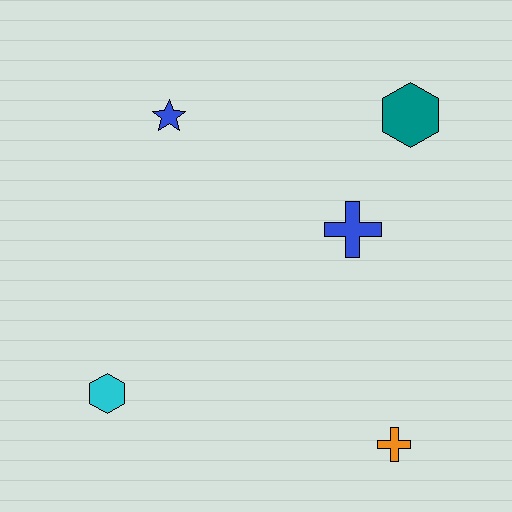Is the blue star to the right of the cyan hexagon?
Yes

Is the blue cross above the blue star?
No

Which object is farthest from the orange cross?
The blue star is farthest from the orange cross.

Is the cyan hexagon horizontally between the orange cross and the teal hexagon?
No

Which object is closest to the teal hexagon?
The blue cross is closest to the teal hexagon.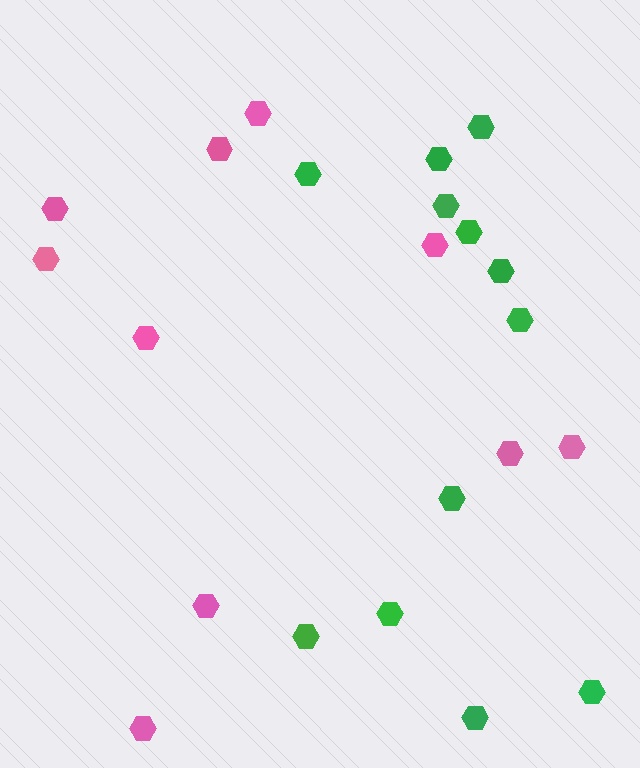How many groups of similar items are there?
There are 2 groups: one group of green hexagons (12) and one group of pink hexagons (10).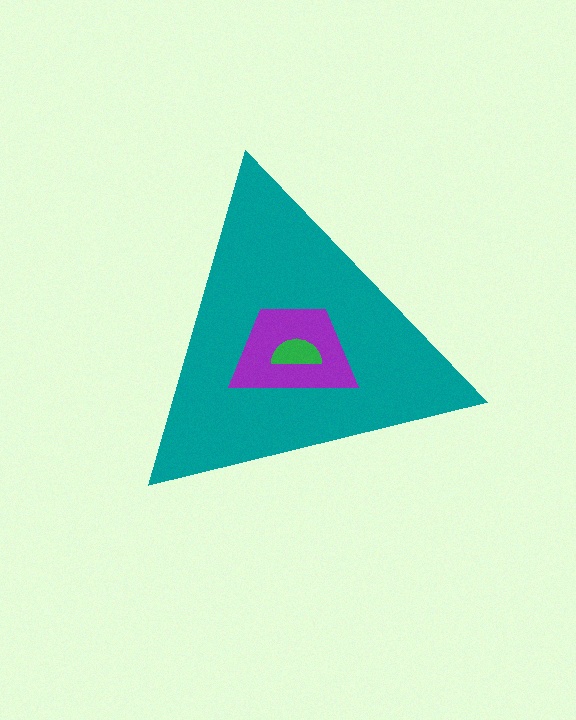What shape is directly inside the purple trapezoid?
The green semicircle.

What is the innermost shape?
The green semicircle.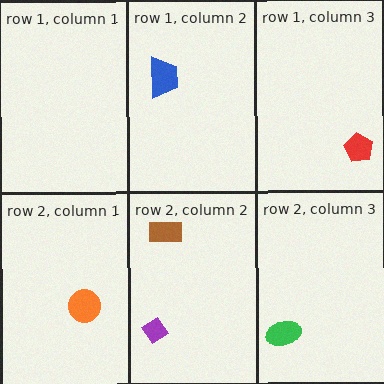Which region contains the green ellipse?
The row 2, column 3 region.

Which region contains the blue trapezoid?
The row 1, column 2 region.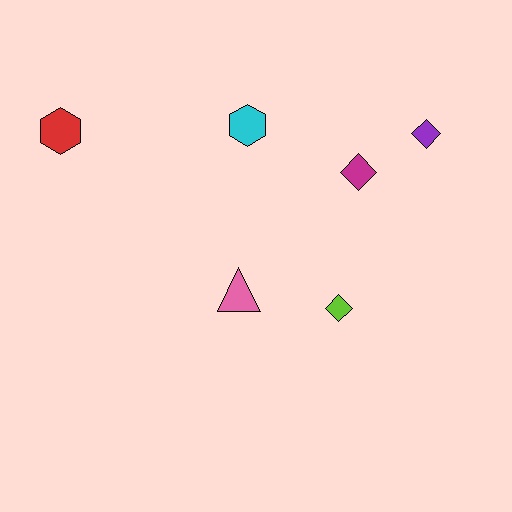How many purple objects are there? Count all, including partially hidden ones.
There is 1 purple object.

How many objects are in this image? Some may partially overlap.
There are 6 objects.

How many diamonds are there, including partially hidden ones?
There are 3 diamonds.